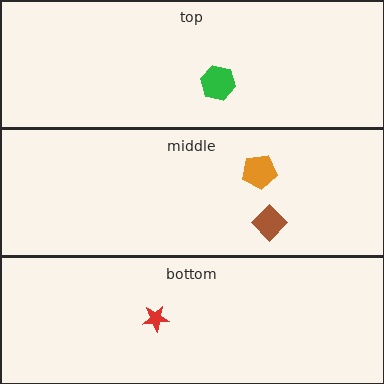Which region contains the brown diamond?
The middle region.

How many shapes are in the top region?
1.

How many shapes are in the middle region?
2.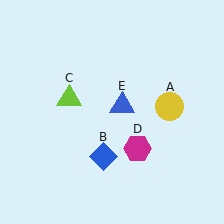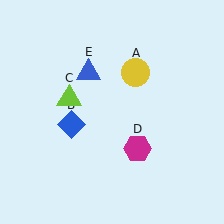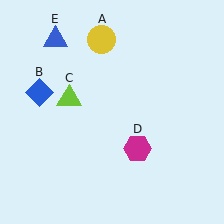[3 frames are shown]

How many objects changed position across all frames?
3 objects changed position: yellow circle (object A), blue diamond (object B), blue triangle (object E).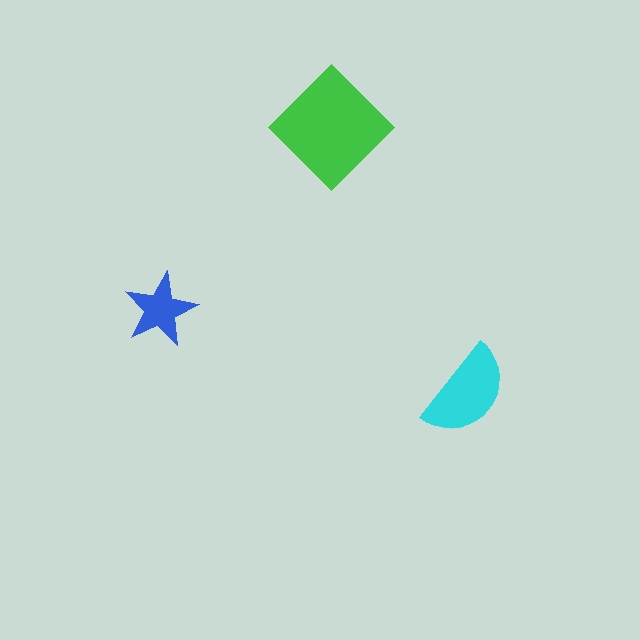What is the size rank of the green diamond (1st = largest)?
1st.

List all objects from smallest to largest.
The blue star, the cyan semicircle, the green diamond.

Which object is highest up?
The green diamond is topmost.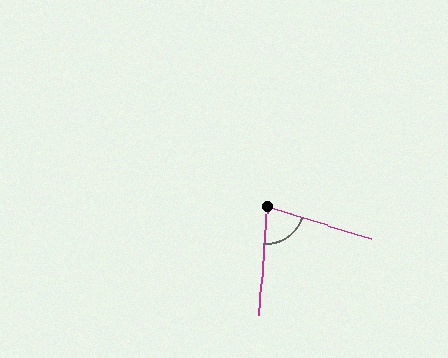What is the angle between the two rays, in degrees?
Approximately 77 degrees.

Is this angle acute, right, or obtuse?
It is acute.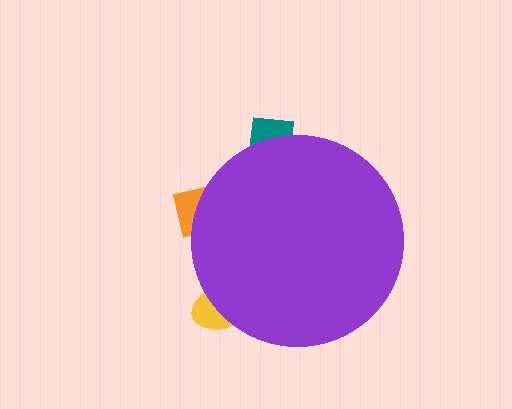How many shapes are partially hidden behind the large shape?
3 shapes are partially hidden.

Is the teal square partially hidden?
Yes, the teal square is partially hidden behind the purple circle.